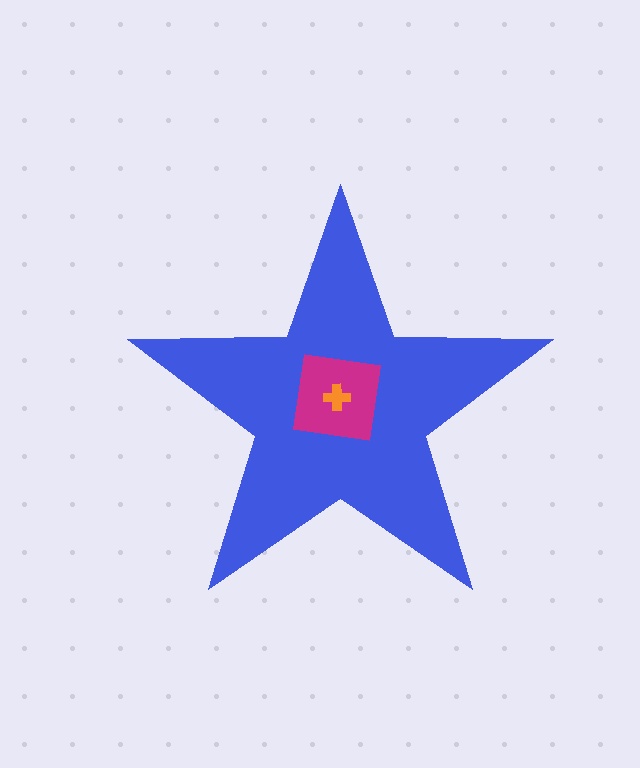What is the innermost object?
The orange cross.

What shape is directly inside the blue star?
The magenta square.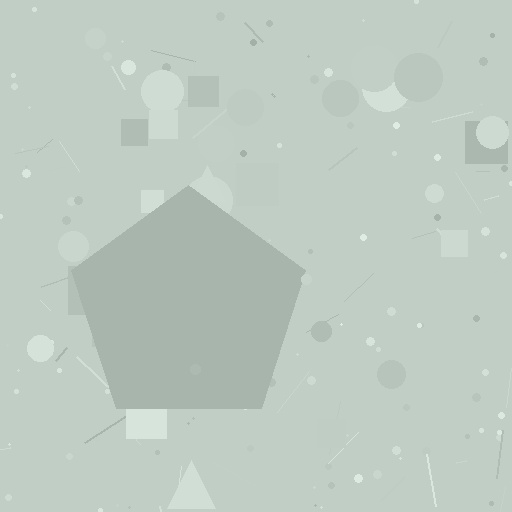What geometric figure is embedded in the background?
A pentagon is embedded in the background.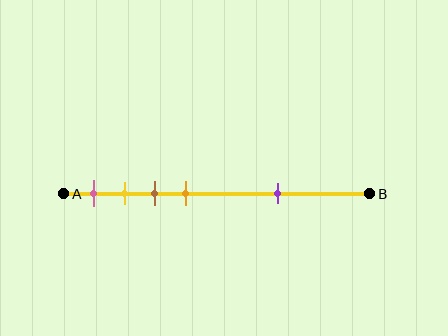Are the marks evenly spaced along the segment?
No, the marks are not evenly spaced.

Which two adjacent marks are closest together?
The yellow and brown marks are the closest adjacent pair.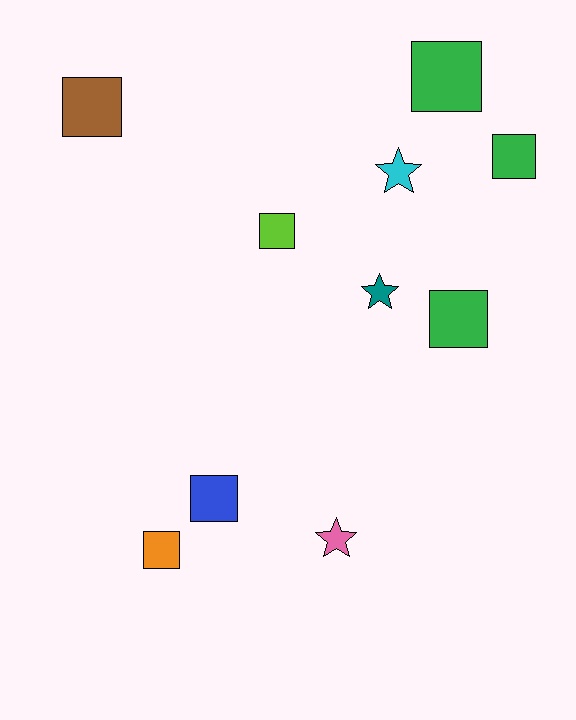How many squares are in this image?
There are 7 squares.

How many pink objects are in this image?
There is 1 pink object.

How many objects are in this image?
There are 10 objects.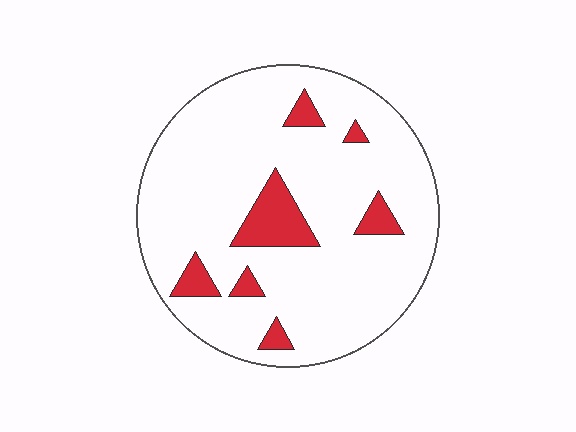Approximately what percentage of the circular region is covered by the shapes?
Approximately 10%.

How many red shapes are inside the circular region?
7.